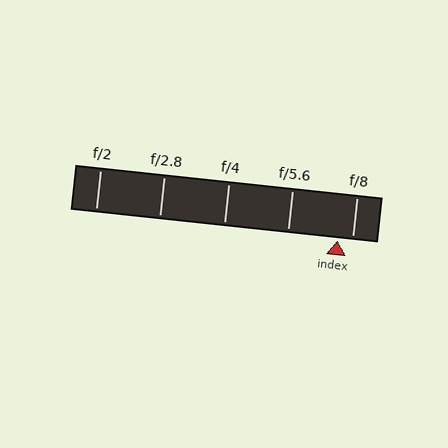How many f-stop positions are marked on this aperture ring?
There are 5 f-stop positions marked.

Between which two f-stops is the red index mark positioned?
The index mark is between f/5.6 and f/8.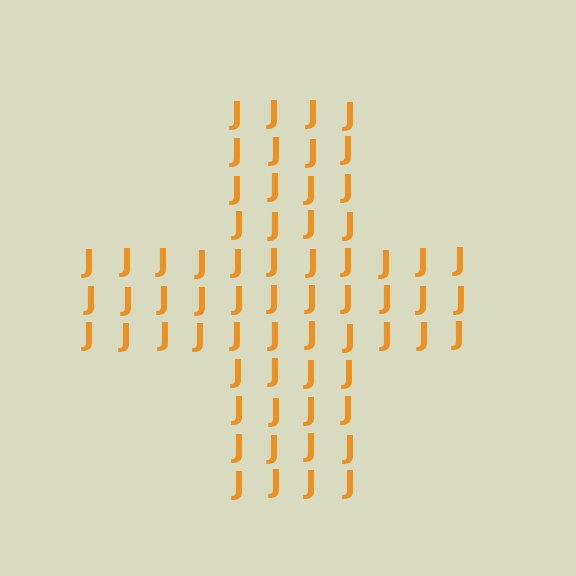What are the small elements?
The small elements are letter J's.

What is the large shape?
The large shape is a cross.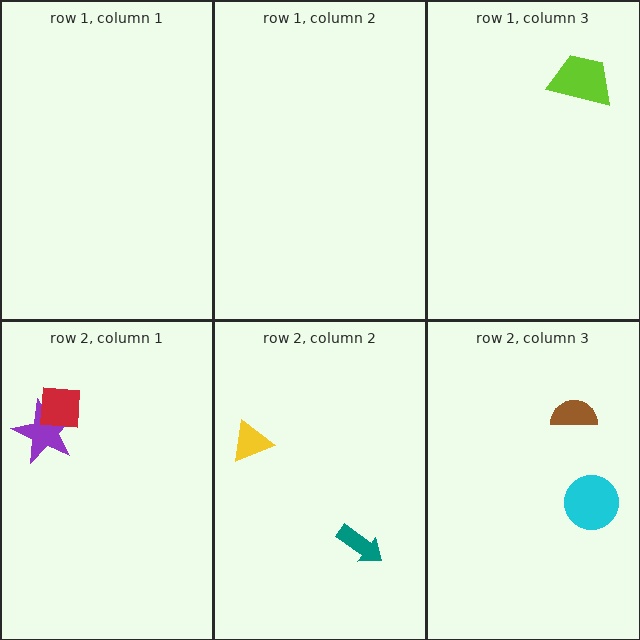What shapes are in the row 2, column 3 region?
The cyan circle, the brown semicircle.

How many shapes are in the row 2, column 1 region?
2.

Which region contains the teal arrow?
The row 2, column 2 region.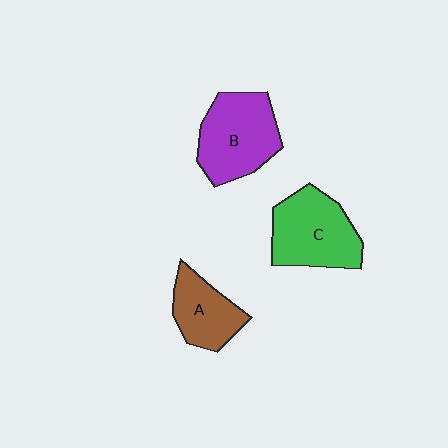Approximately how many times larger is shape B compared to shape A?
Approximately 1.4 times.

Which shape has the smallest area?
Shape A (brown).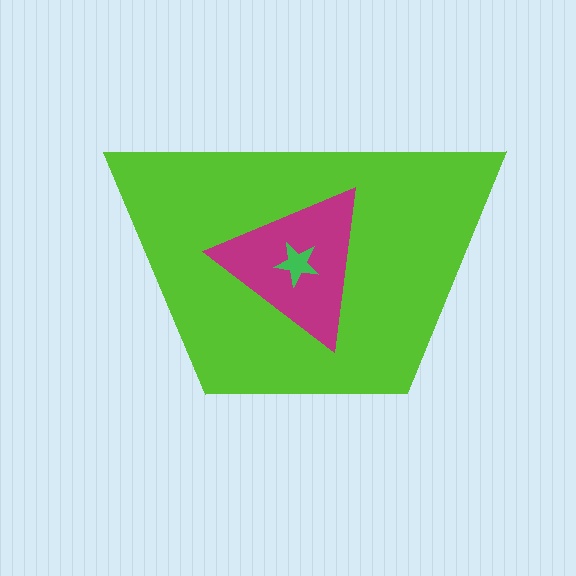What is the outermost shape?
The lime trapezoid.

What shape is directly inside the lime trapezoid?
The magenta triangle.